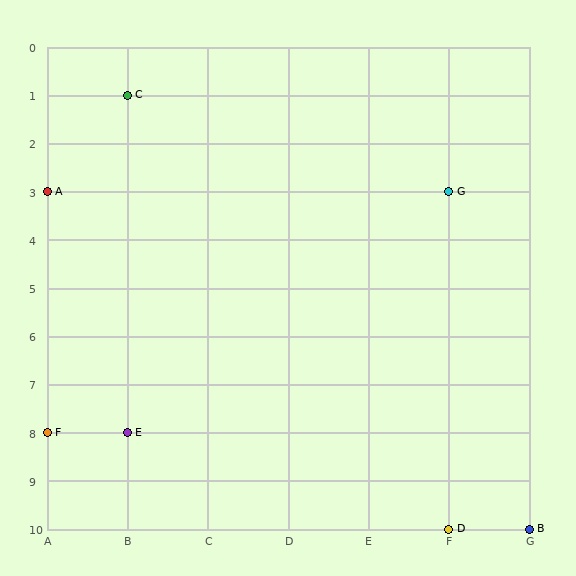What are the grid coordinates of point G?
Point G is at grid coordinates (F, 3).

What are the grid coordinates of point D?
Point D is at grid coordinates (F, 10).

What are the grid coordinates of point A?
Point A is at grid coordinates (A, 3).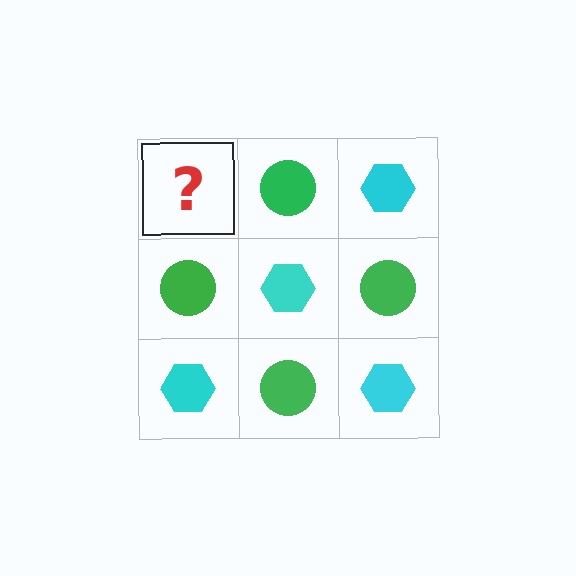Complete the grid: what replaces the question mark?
The question mark should be replaced with a cyan hexagon.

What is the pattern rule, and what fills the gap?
The rule is that it alternates cyan hexagon and green circle in a checkerboard pattern. The gap should be filled with a cyan hexagon.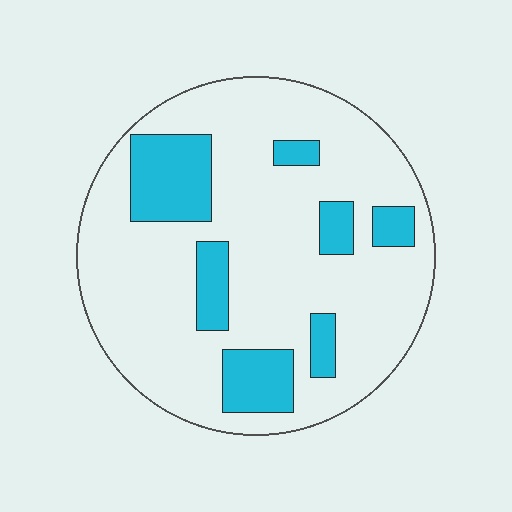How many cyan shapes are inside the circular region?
7.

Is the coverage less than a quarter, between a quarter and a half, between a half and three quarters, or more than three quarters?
Less than a quarter.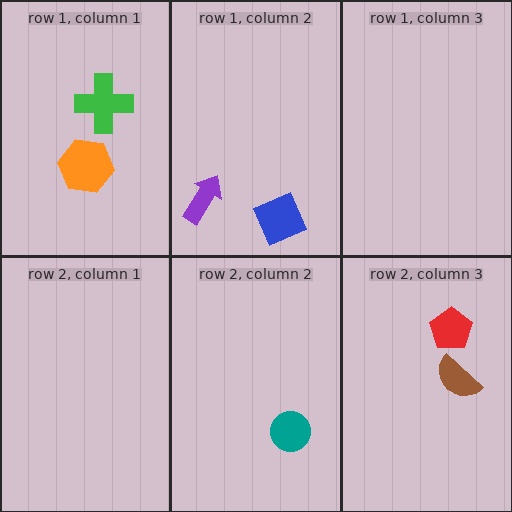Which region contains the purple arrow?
The row 1, column 2 region.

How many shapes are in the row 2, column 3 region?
2.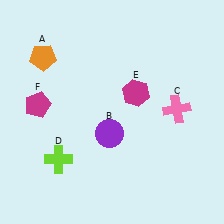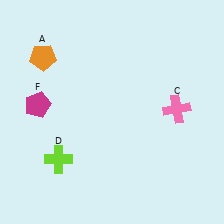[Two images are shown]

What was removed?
The purple circle (B), the magenta hexagon (E) were removed in Image 2.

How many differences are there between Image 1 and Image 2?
There are 2 differences between the two images.